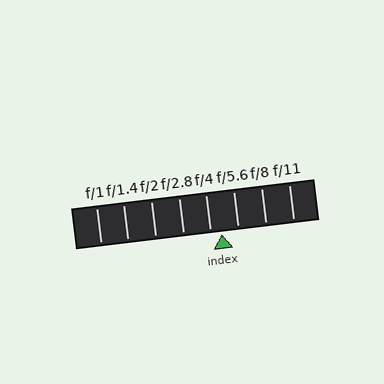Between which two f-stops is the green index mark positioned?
The index mark is between f/4 and f/5.6.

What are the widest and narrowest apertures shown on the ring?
The widest aperture shown is f/1 and the narrowest is f/11.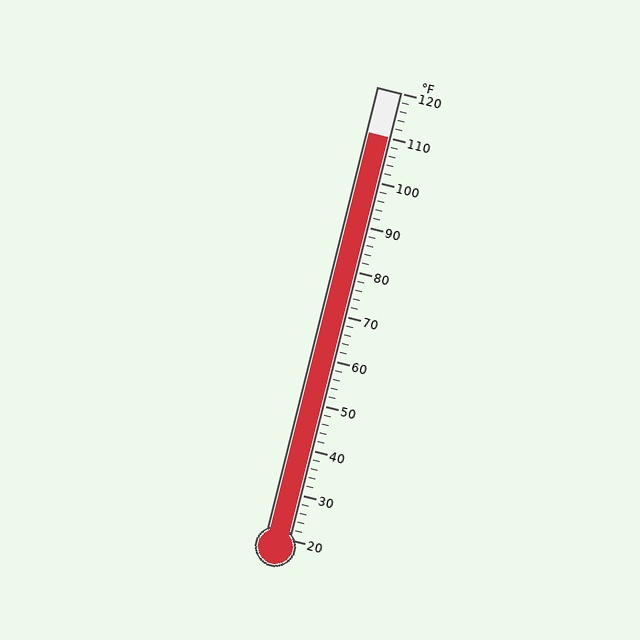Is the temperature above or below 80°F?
The temperature is above 80°F.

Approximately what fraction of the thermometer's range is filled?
The thermometer is filled to approximately 90% of its range.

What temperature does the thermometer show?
The thermometer shows approximately 110°F.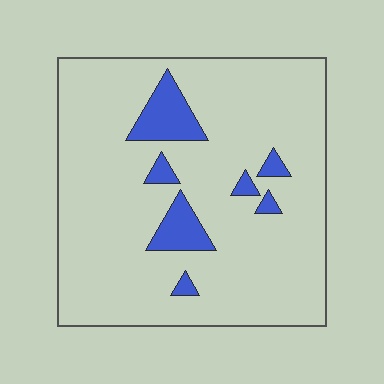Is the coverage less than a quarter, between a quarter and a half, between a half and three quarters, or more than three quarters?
Less than a quarter.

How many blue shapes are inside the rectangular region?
7.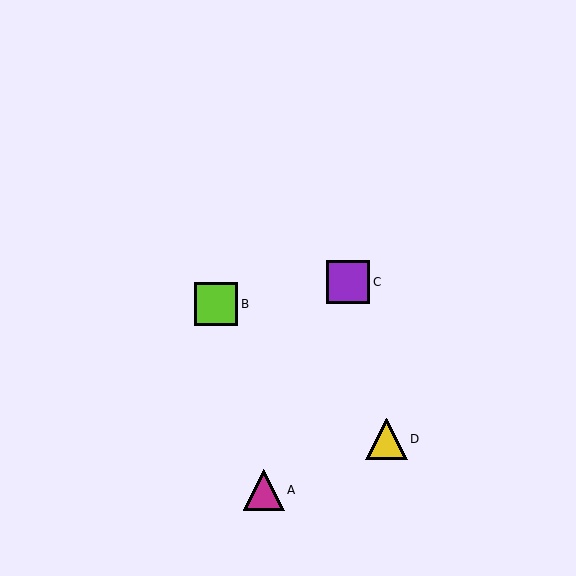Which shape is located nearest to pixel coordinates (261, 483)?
The magenta triangle (labeled A) at (264, 490) is nearest to that location.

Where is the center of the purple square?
The center of the purple square is at (348, 282).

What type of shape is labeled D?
Shape D is a yellow triangle.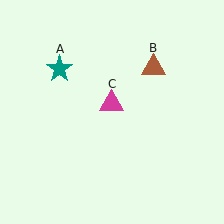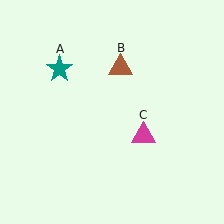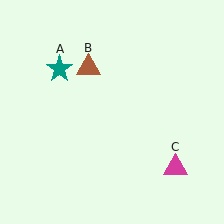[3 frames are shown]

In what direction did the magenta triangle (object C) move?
The magenta triangle (object C) moved down and to the right.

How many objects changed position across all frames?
2 objects changed position: brown triangle (object B), magenta triangle (object C).